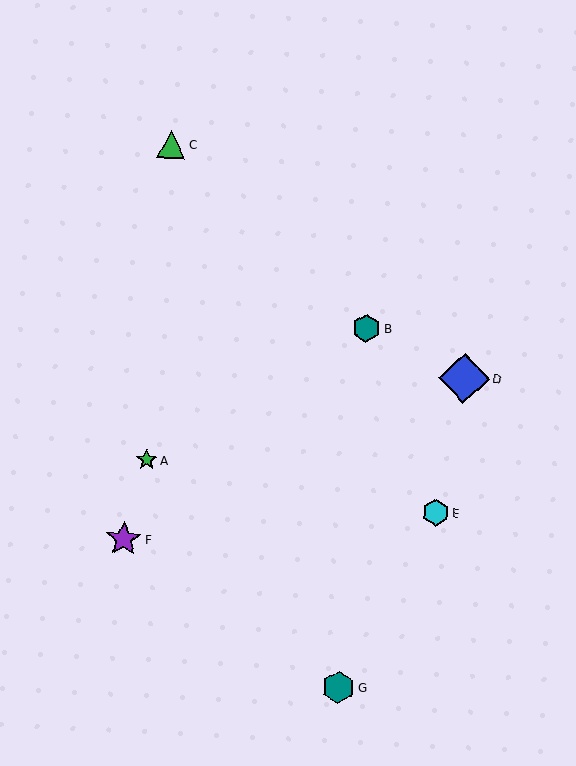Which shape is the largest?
The blue diamond (labeled D) is the largest.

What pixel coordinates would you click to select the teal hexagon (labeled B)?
Click at (367, 328) to select the teal hexagon B.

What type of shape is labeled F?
Shape F is a purple star.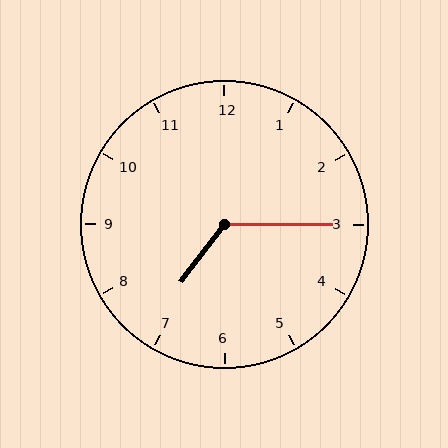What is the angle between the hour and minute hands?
Approximately 128 degrees.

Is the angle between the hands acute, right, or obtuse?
It is obtuse.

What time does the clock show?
7:15.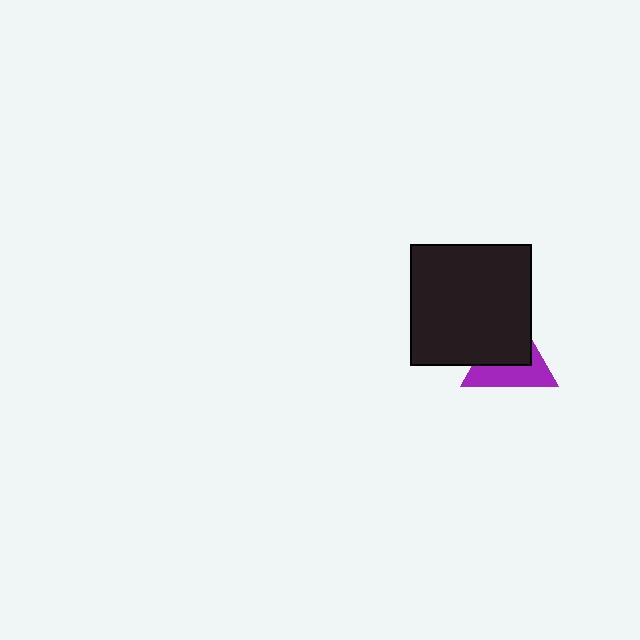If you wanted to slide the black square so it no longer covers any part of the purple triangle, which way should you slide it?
Slide it toward the upper-left — that is the most direct way to separate the two shapes.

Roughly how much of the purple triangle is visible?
About half of it is visible (roughly 49%).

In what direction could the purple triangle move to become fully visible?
The purple triangle could move toward the lower-right. That would shift it out from behind the black square entirely.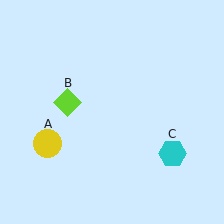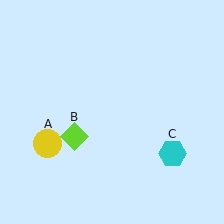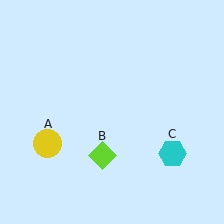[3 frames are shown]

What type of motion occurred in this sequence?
The lime diamond (object B) rotated counterclockwise around the center of the scene.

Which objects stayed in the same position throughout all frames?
Yellow circle (object A) and cyan hexagon (object C) remained stationary.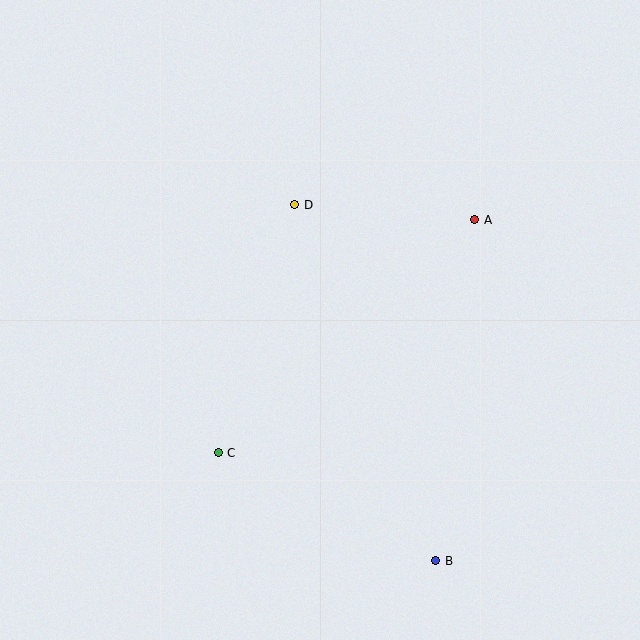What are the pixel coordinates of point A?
Point A is at (475, 220).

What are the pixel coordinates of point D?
Point D is at (295, 205).